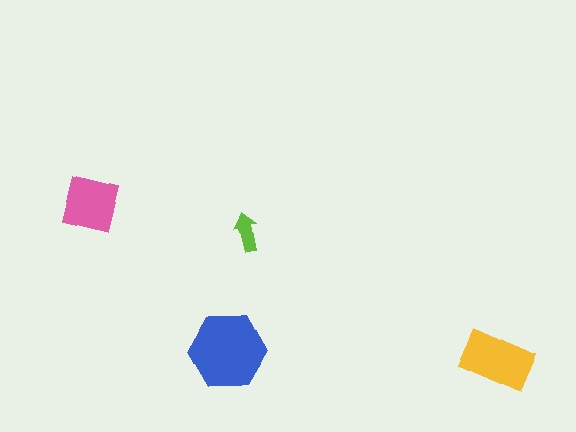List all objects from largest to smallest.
The blue hexagon, the yellow rectangle, the pink square, the lime arrow.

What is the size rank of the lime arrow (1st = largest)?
4th.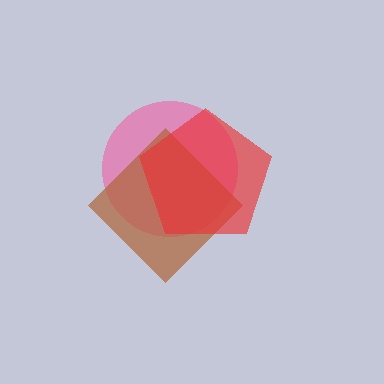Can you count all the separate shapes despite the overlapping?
Yes, there are 3 separate shapes.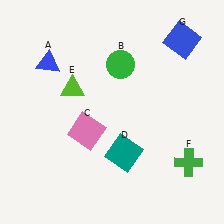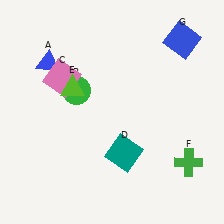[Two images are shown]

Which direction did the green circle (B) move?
The green circle (B) moved left.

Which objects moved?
The objects that moved are: the green circle (B), the pink square (C).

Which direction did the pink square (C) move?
The pink square (C) moved up.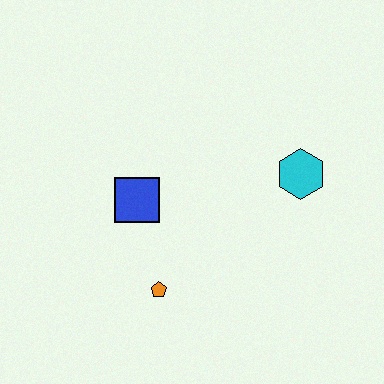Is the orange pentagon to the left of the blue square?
No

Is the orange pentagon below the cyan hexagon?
Yes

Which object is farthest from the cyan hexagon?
The orange pentagon is farthest from the cyan hexagon.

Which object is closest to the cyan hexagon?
The blue square is closest to the cyan hexagon.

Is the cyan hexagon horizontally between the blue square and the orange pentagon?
No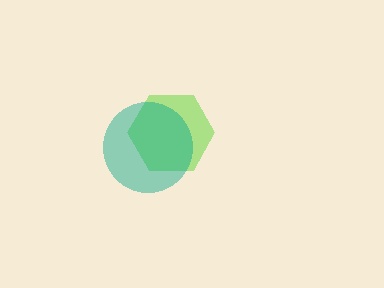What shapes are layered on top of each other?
The layered shapes are: a lime hexagon, a teal circle.